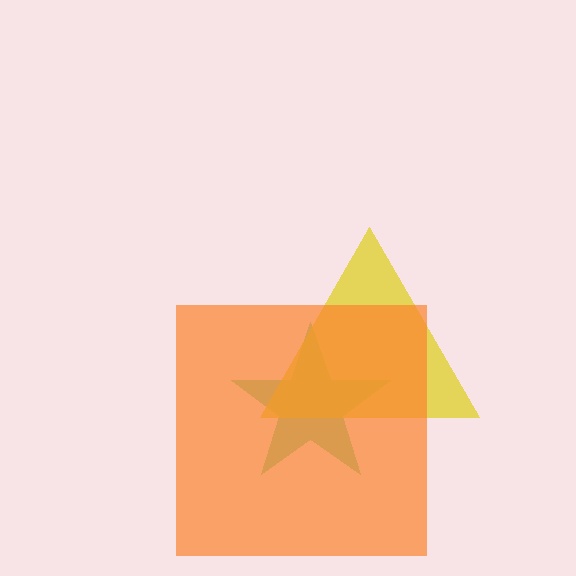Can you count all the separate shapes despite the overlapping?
Yes, there are 3 separate shapes.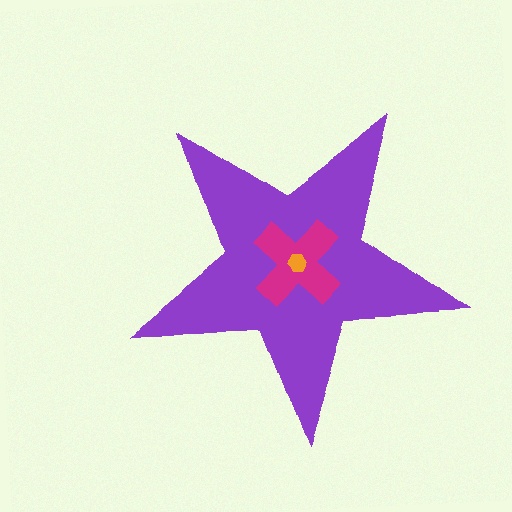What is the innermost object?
The orange hexagon.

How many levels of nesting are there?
3.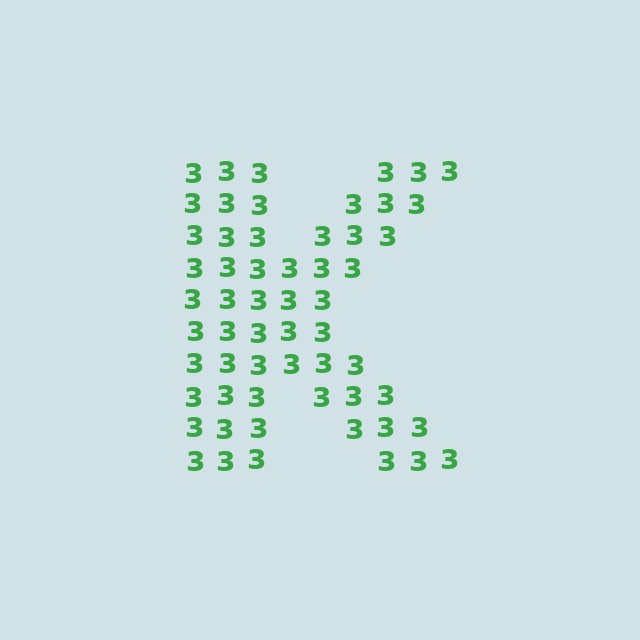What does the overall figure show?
The overall figure shows the letter K.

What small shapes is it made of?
It is made of small digit 3's.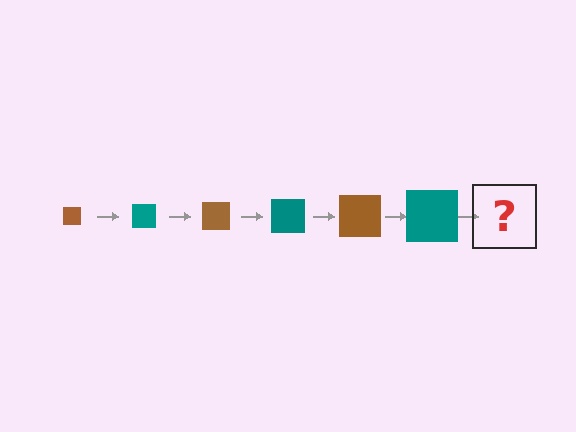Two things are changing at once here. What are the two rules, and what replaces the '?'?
The two rules are that the square grows larger each step and the color cycles through brown and teal. The '?' should be a brown square, larger than the previous one.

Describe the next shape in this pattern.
It should be a brown square, larger than the previous one.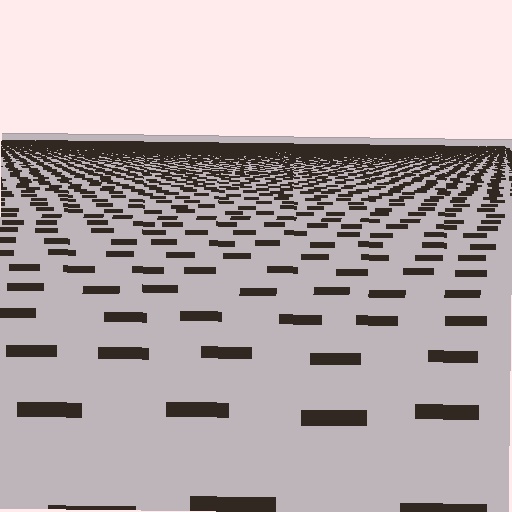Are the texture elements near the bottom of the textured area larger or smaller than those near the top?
Larger. Near the bottom, elements are closer to the viewer and appear at a bigger on-screen size.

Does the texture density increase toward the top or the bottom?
Density increases toward the top.